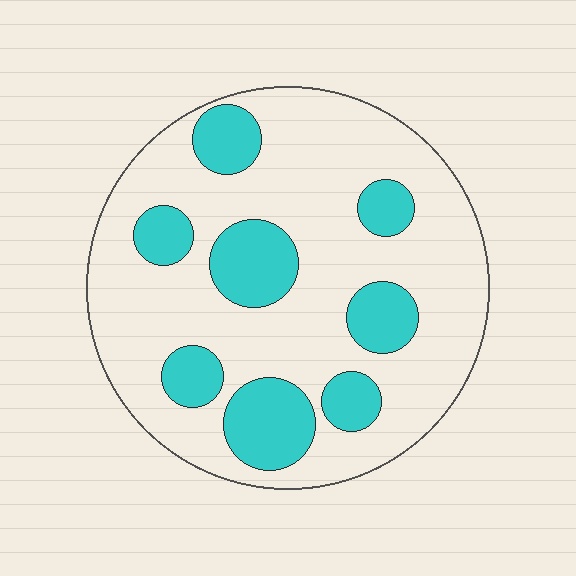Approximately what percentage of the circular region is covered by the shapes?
Approximately 25%.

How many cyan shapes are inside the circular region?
8.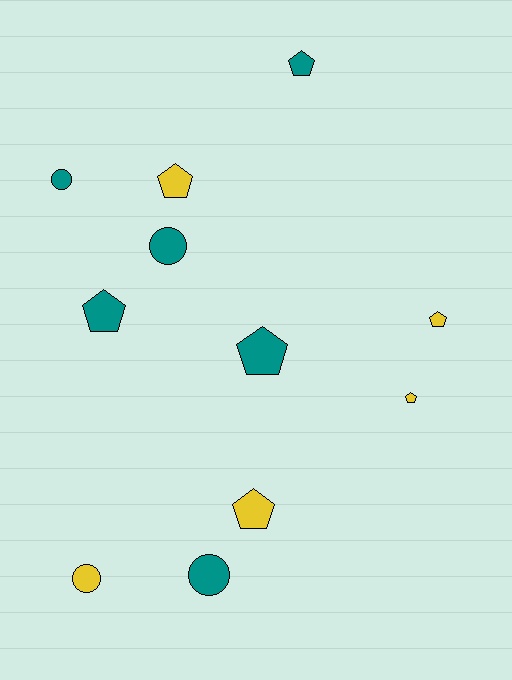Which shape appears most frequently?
Pentagon, with 7 objects.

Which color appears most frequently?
Teal, with 6 objects.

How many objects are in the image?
There are 11 objects.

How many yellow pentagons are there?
There are 4 yellow pentagons.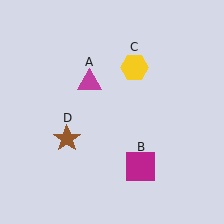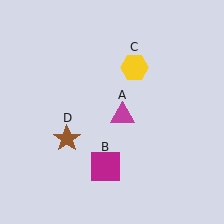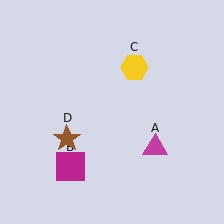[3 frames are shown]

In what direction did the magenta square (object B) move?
The magenta square (object B) moved left.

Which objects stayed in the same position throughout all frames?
Yellow hexagon (object C) and brown star (object D) remained stationary.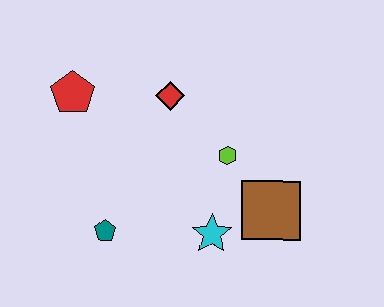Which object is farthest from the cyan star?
The red pentagon is farthest from the cyan star.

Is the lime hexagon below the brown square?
No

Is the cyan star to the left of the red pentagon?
No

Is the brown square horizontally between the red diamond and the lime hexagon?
No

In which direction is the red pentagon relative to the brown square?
The red pentagon is to the left of the brown square.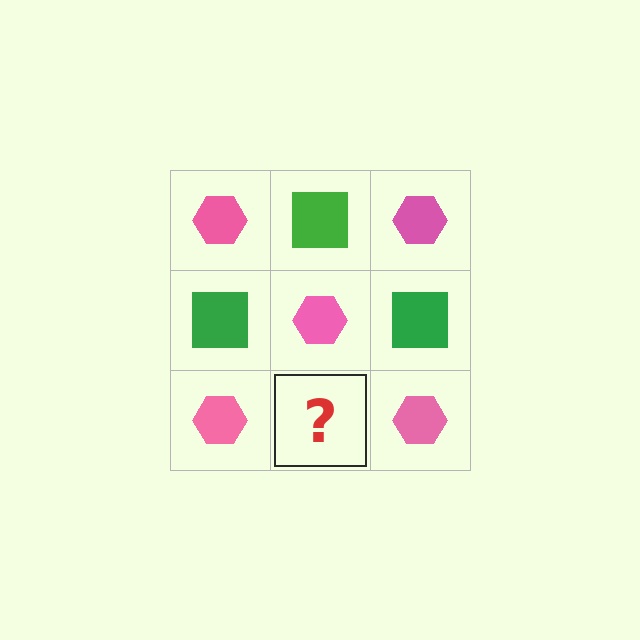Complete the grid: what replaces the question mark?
The question mark should be replaced with a green square.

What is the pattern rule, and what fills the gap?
The rule is that it alternates pink hexagon and green square in a checkerboard pattern. The gap should be filled with a green square.